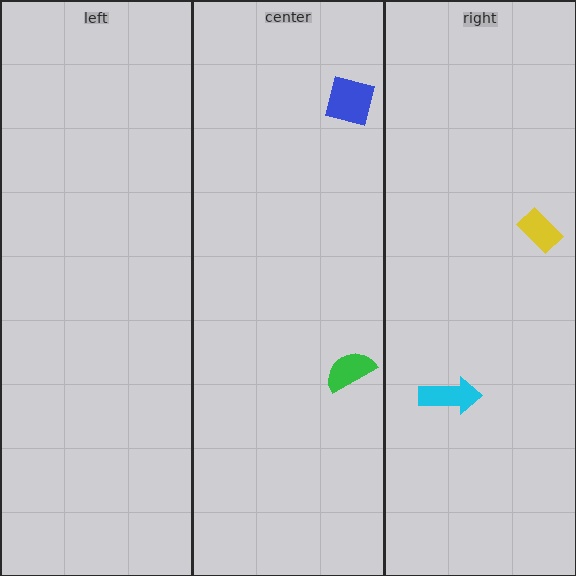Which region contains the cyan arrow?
The right region.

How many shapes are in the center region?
2.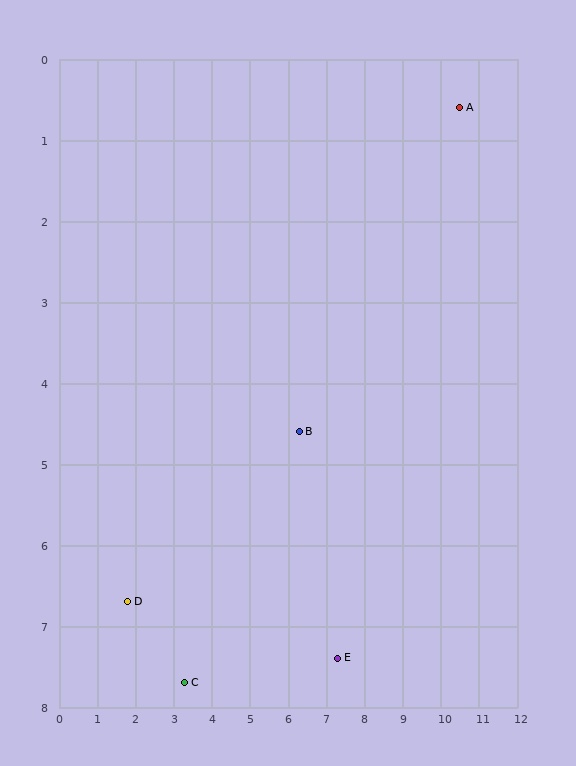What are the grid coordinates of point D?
Point D is at approximately (1.8, 6.7).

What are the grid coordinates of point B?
Point B is at approximately (6.3, 4.6).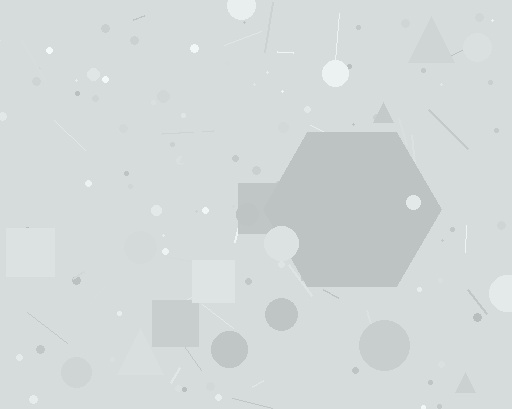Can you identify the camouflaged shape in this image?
The camouflaged shape is a hexagon.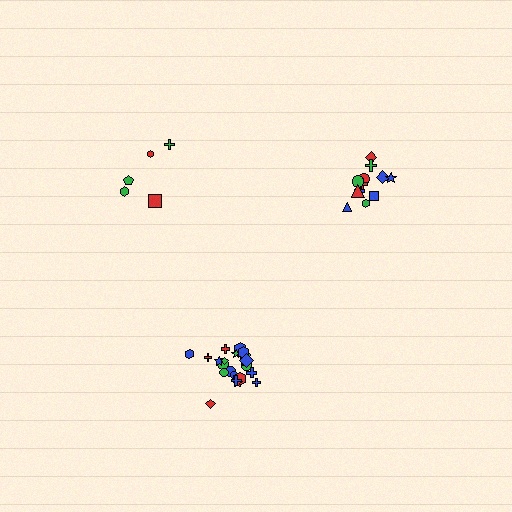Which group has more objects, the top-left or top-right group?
The top-right group.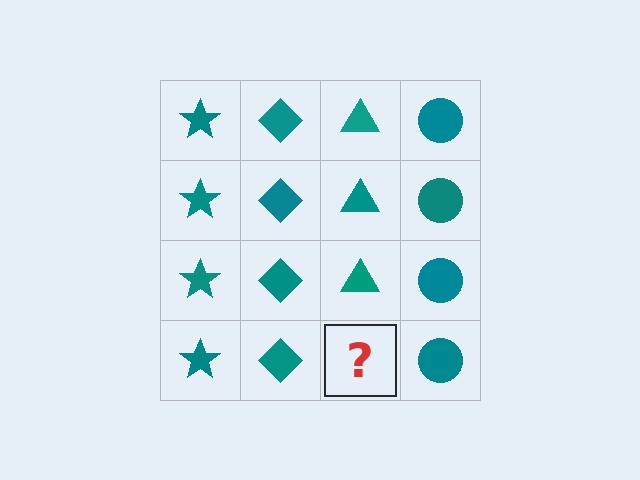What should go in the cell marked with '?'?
The missing cell should contain a teal triangle.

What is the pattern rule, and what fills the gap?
The rule is that each column has a consistent shape. The gap should be filled with a teal triangle.